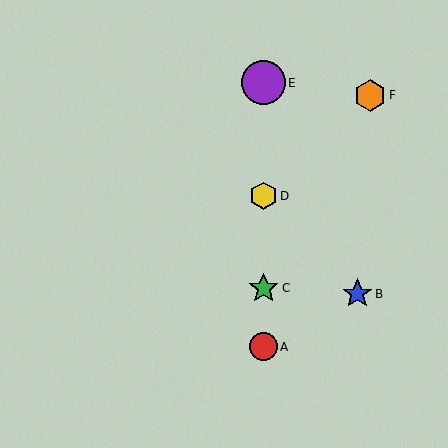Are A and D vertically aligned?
Yes, both are at x≈264.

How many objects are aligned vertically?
4 objects (A, C, D, E) are aligned vertically.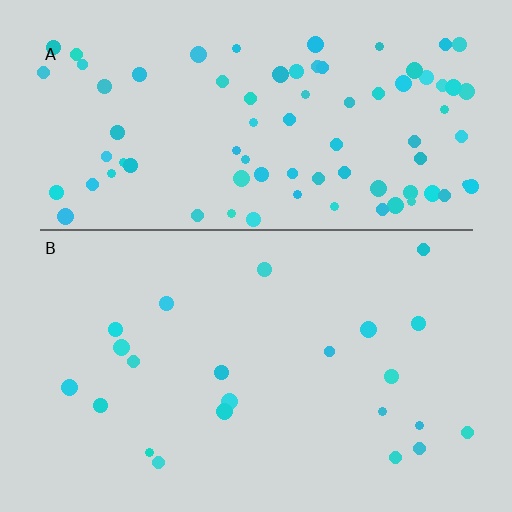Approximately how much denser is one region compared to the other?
Approximately 3.7× — region A over region B.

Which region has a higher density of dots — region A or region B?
A (the top).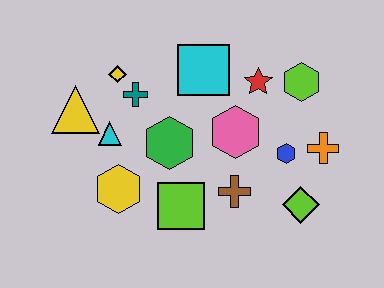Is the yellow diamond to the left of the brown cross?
Yes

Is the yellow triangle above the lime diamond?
Yes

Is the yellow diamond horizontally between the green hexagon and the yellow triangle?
Yes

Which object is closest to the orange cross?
The blue hexagon is closest to the orange cross.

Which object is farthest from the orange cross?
The yellow triangle is farthest from the orange cross.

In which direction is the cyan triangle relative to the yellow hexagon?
The cyan triangle is above the yellow hexagon.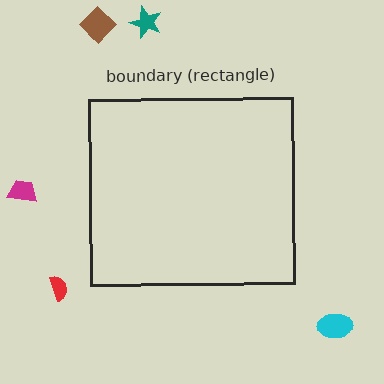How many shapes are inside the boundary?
0 inside, 5 outside.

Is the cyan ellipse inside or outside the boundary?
Outside.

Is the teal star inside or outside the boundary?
Outside.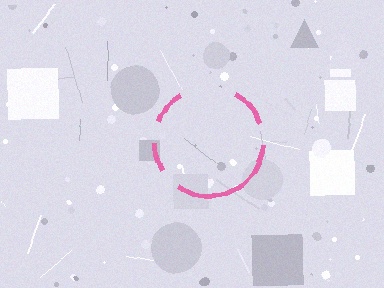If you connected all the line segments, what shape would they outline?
They would outline a circle.